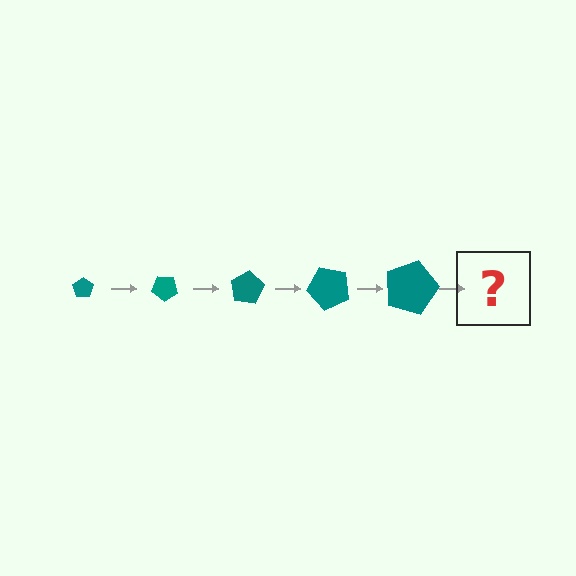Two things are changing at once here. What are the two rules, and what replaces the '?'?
The two rules are that the pentagon grows larger each step and it rotates 40 degrees each step. The '?' should be a pentagon, larger than the previous one and rotated 200 degrees from the start.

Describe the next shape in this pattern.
It should be a pentagon, larger than the previous one and rotated 200 degrees from the start.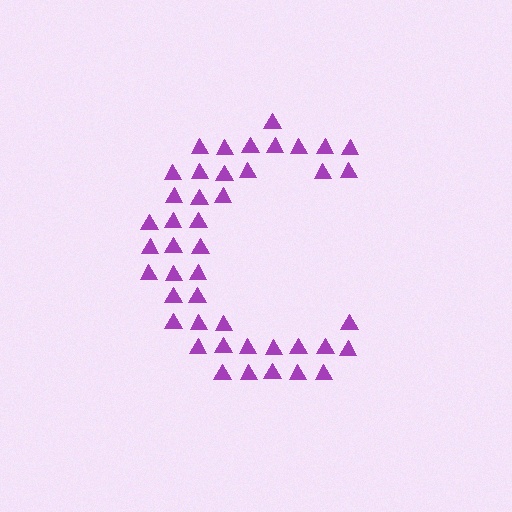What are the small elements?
The small elements are triangles.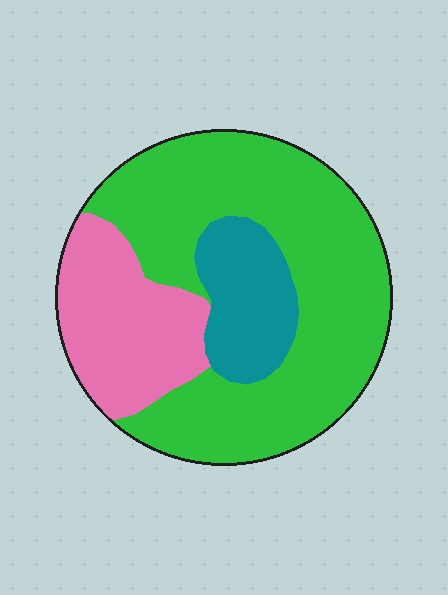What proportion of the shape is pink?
Pink covers about 25% of the shape.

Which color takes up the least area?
Teal, at roughly 15%.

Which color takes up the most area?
Green, at roughly 60%.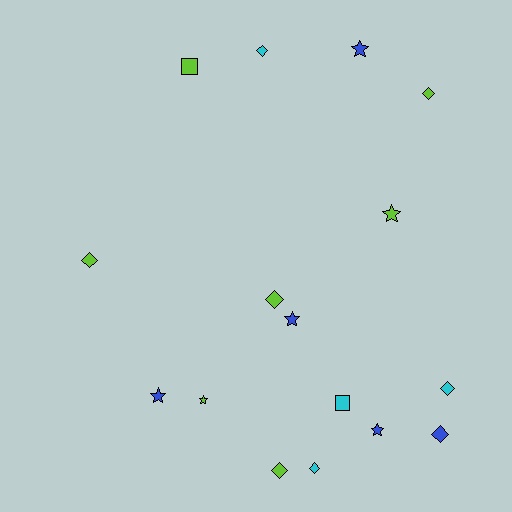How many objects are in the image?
There are 16 objects.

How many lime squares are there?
There is 1 lime square.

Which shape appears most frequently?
Diamond, with 8 objects.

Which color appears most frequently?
Lime, with 7 objects.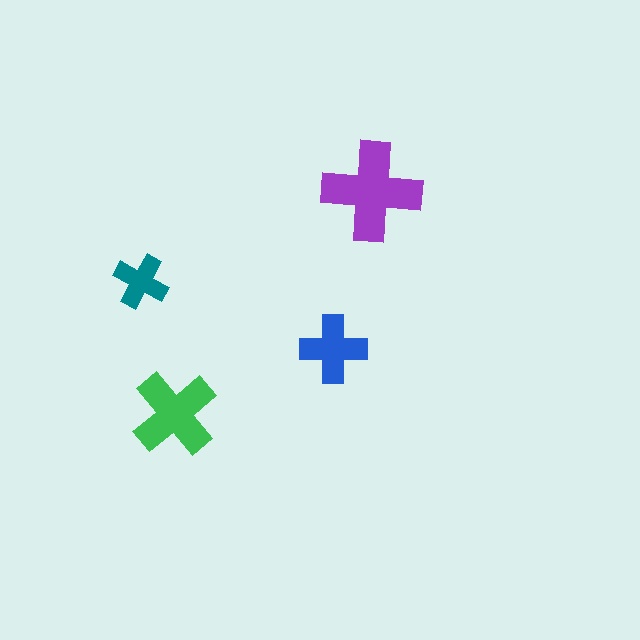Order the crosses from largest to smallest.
the purple one, the green one, the blue one, the teal one.